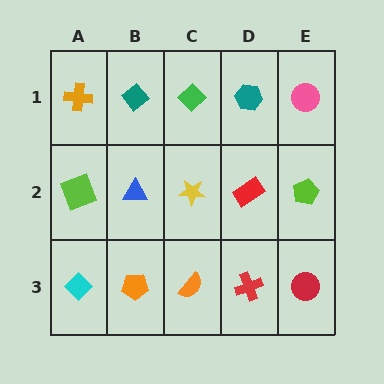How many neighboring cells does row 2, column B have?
4.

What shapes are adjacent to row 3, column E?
A lime pentagon (row 2, column E), a red cross (row 3, column D).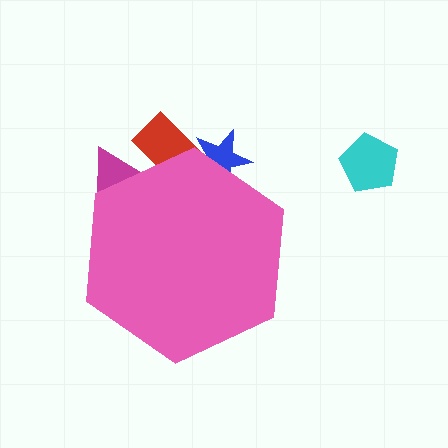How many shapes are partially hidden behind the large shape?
3 shapes are partially hidden.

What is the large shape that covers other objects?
A pink hexagon.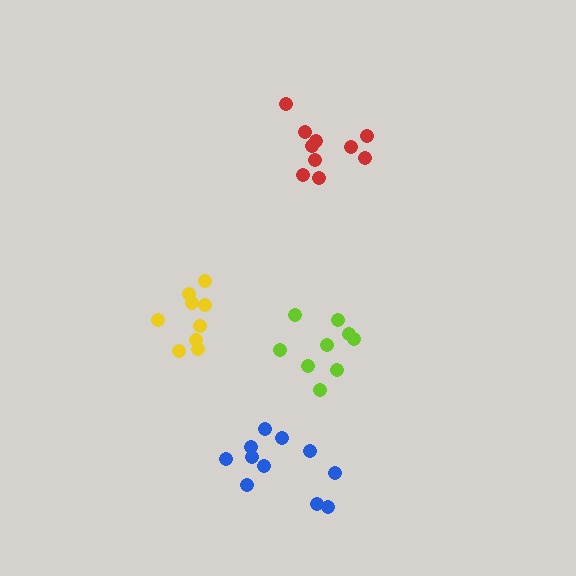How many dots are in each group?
Group 1: 10 dots, Group 2: 9 dots, Group 3: 9 dots, Group 4: 11 dots (39 total).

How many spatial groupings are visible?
There are 4 spatial groupings.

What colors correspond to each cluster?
The clusters are colored: red, yellow, lime, blue.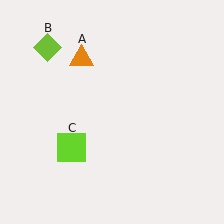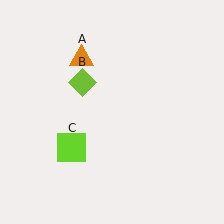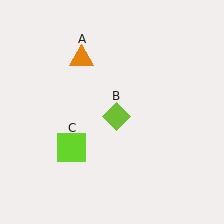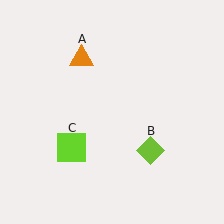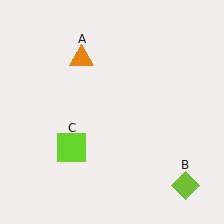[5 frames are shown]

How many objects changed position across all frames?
1 object changed position: lime diamond (object B).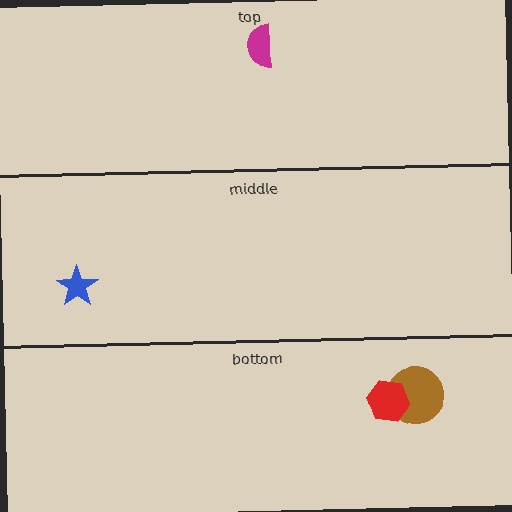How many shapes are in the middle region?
1.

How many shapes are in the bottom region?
2.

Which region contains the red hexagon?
The bottom region.